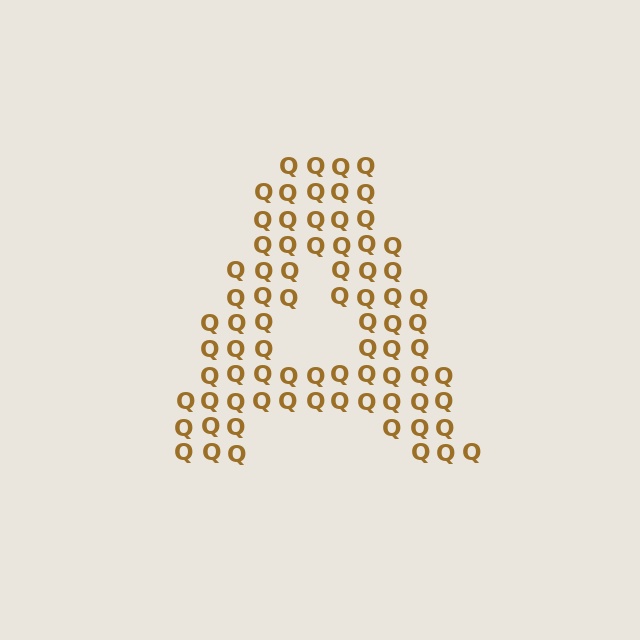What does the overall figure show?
The overall figure shows the letter A.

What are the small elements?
The small elements are letter Q's.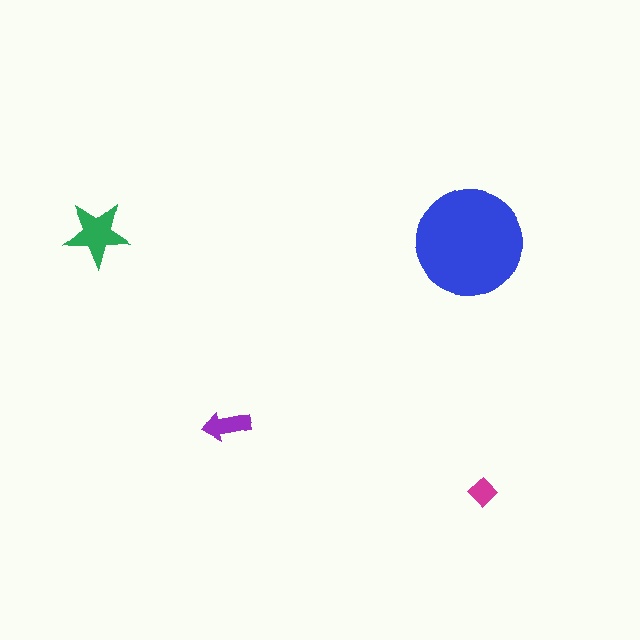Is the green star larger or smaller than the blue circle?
Smaller.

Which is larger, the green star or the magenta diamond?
The green star.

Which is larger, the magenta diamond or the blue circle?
The blue circle.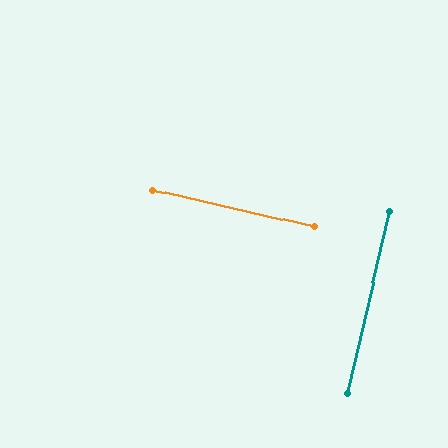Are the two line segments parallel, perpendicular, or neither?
Perpendicular — they meet at approximately 90°.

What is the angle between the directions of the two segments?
Approximately 90 degrees.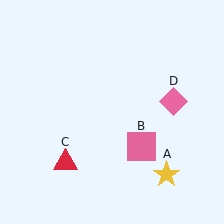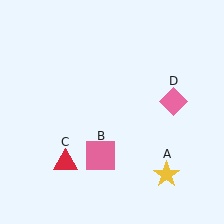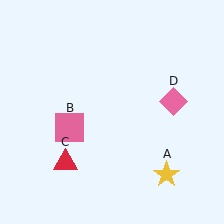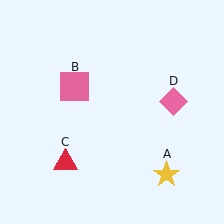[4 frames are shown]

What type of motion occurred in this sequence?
The pink square (object B) rotated clockwise around the center of the scene.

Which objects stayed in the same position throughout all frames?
Yellow star (object A) and red triangle (object C) and pink diamond (object D) remained stationary.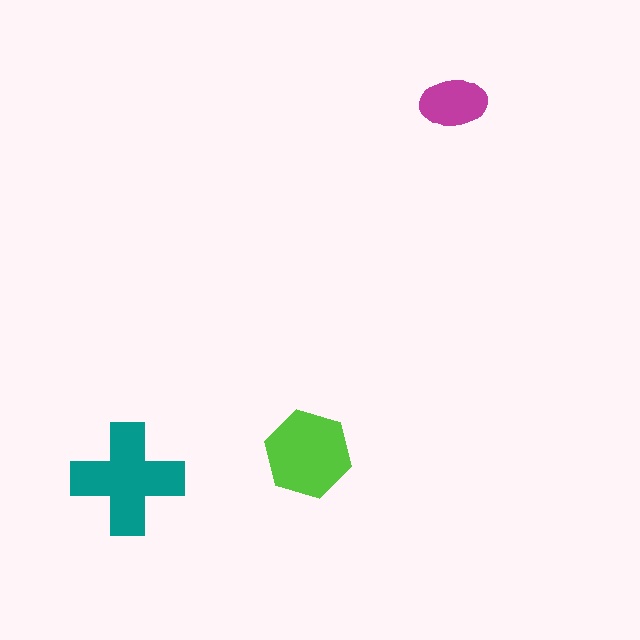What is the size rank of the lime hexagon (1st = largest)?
2nd.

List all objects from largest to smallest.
The teal cross, the lime hexagon, the magenta ellipse.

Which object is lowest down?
The teal cross is bottommost.